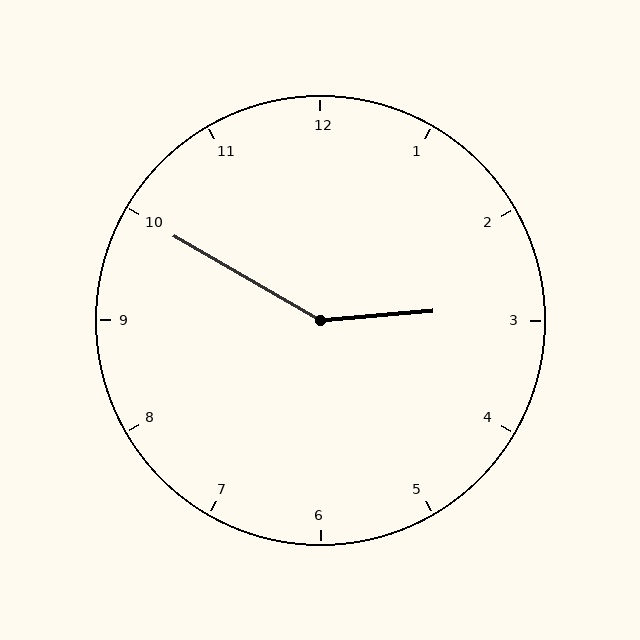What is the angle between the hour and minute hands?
Approximately 145 degrees.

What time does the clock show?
2:50.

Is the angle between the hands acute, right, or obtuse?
It is obtuse.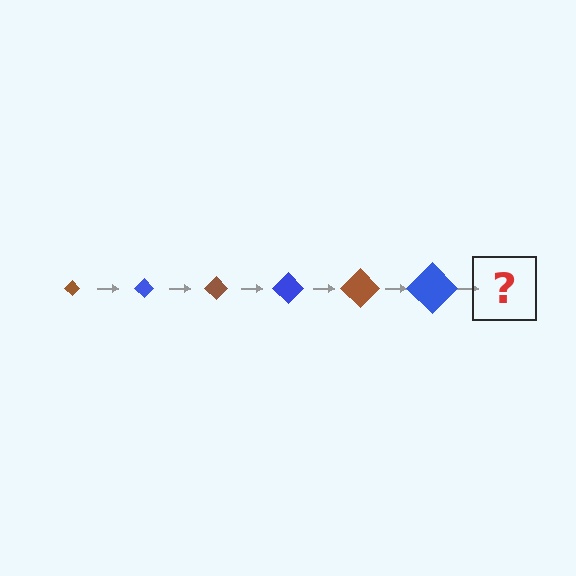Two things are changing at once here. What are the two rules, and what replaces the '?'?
The two rules are that the diamond grows larger each step and the color cycles through brown and blue. The '?' should be a brown diamond, larger than the previous one.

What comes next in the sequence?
The next element should be a brown diamond, larger than the previous one.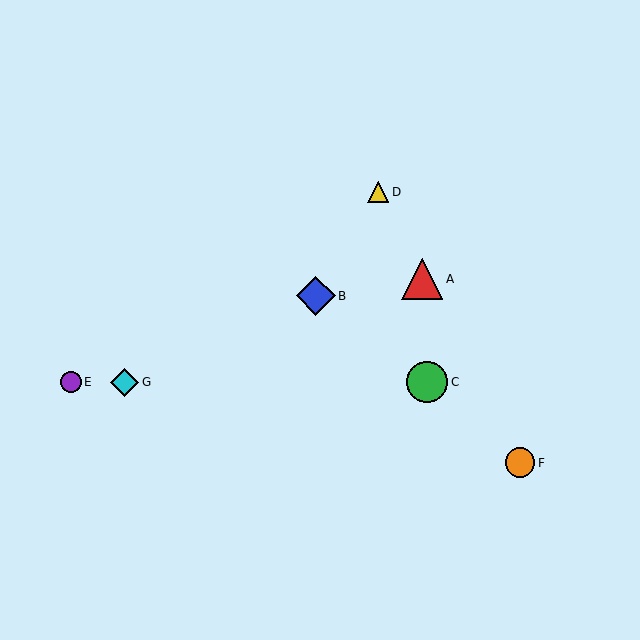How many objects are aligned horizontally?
3 objects (C, E, G) are aligned horizontally.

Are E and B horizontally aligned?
No, E is at y≈382 and B is at y≈296.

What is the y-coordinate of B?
Object B is at y≈296.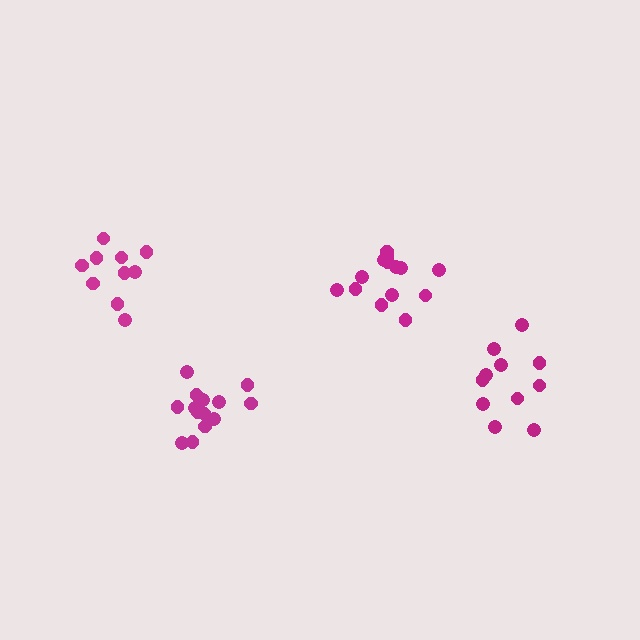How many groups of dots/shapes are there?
There are 4 groups.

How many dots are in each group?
Group 1: 14 dots, Group 2: 14 dots, Group 3: 10 dots, Group 4: 11 dots (49 total).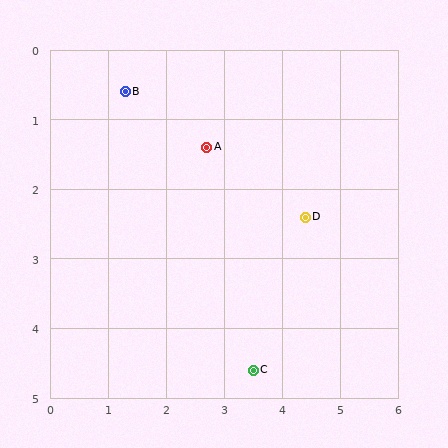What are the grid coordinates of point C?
Point C is at approximately (3.5, 4.6).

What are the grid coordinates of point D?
Point D is at approximately (4.4, 2.4).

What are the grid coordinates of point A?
Point A is at approximately (2.7, 1.4).